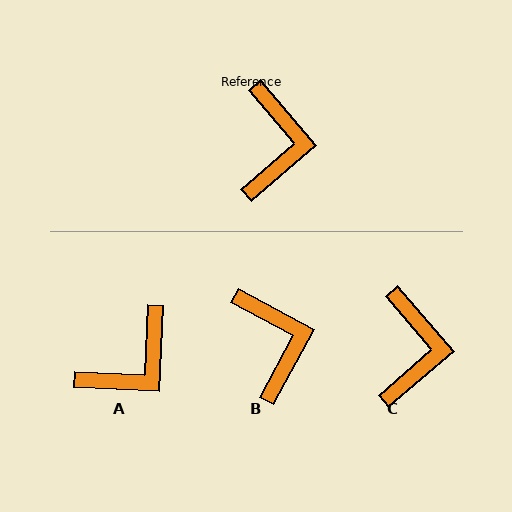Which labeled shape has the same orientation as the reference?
C.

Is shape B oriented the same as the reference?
No, it is off by about 21 degrees.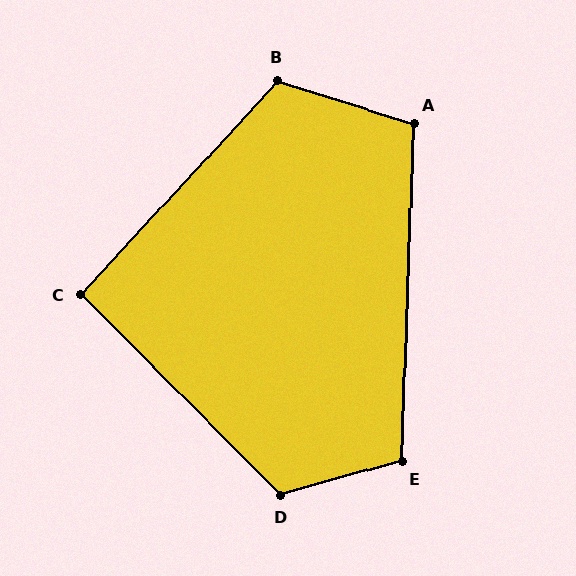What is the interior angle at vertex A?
Approximately 105 degrees (obtuse).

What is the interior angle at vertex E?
Approximately 108 degrees (obtuse).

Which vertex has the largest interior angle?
D, at approximately 119 degrees.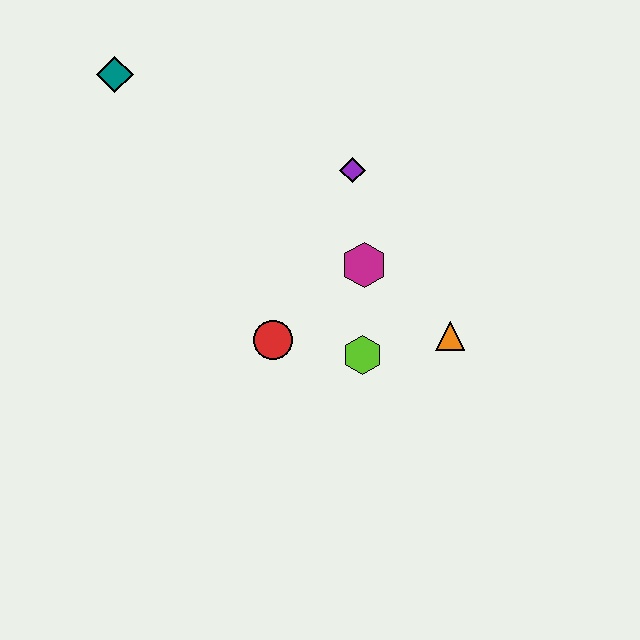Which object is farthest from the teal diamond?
The orange triangle is farthest from the teal diamond.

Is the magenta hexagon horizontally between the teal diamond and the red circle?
No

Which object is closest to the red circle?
The lime hexagon is closest to the red circle.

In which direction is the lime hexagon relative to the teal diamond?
The lime hexagon is below the teal diamond.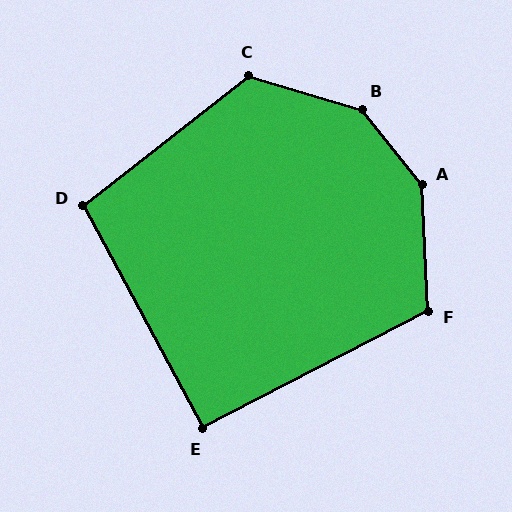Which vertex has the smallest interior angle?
E, at approximately 91 degrees.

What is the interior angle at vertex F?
Approximately 115 degrees (obtuse).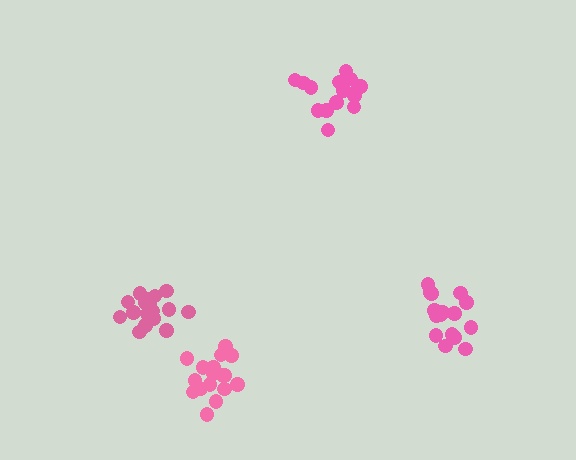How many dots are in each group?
Group 1: 17 dots, Group 2: 16 dots, Group 3: 15 dots, Group 4: 17 dots (65 total).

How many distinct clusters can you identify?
There are 4 distinct clusters.